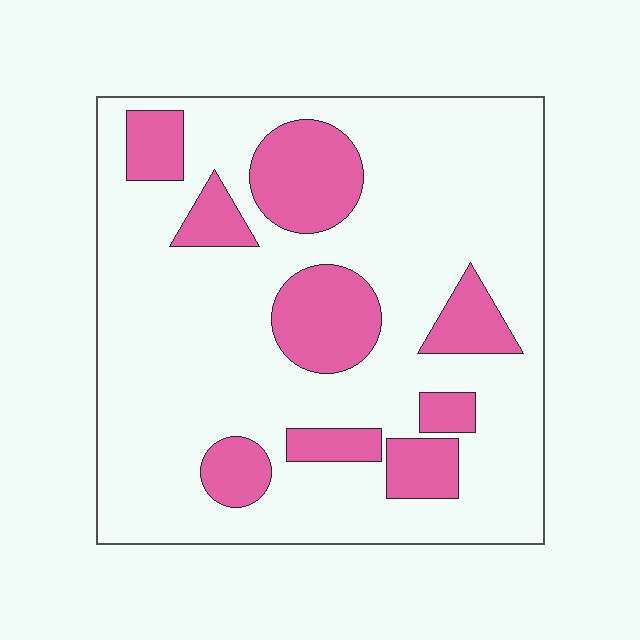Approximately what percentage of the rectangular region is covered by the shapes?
Approximately 25%.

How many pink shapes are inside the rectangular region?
9.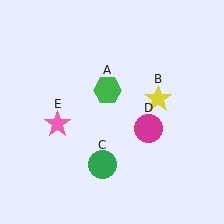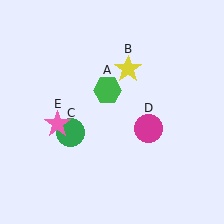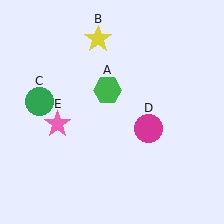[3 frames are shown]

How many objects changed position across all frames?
2 objects changed position: yellow star (object B), green circle (object C).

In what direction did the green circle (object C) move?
The green circle (object C) moved up and to the left.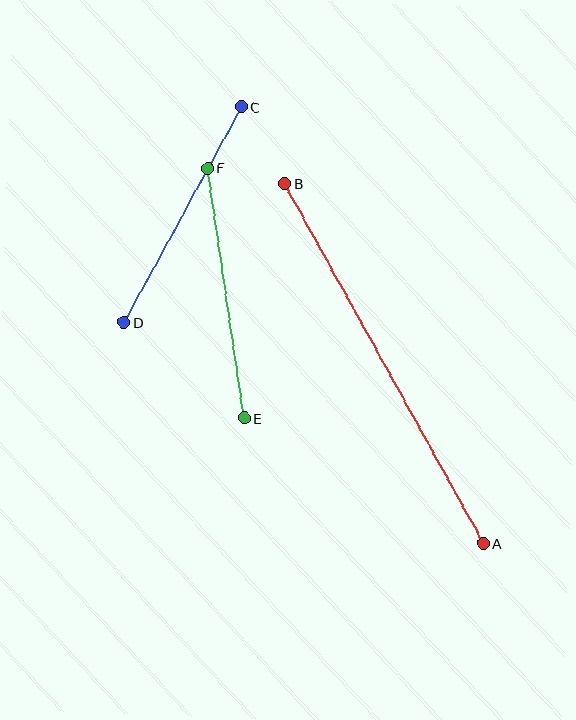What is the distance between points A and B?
The distance is approximately 411 pixels.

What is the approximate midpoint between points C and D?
The midpoint is at approximately (183, 215) pixels.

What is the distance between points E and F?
The distance is approximately 253 pixels.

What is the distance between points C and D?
The distance is approximately 246 pixels.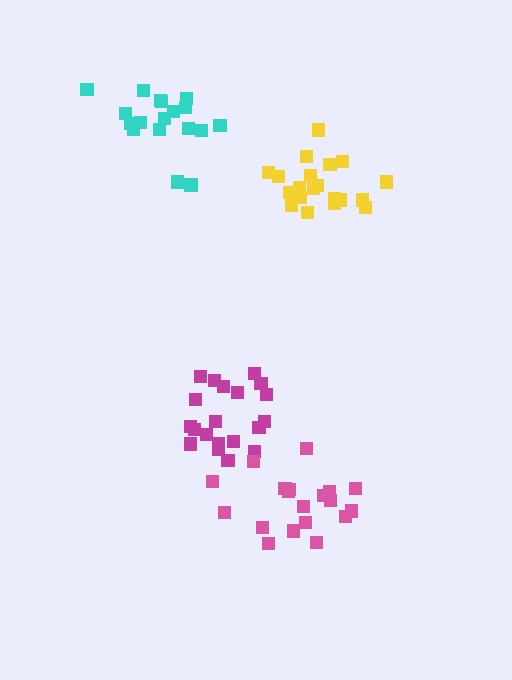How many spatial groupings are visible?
There are 4 spatial groupings.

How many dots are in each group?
Group 1: 20 dots, Group 2: 19 dots, Group 3: 18 dots, Group 4: 20 dots (77 total).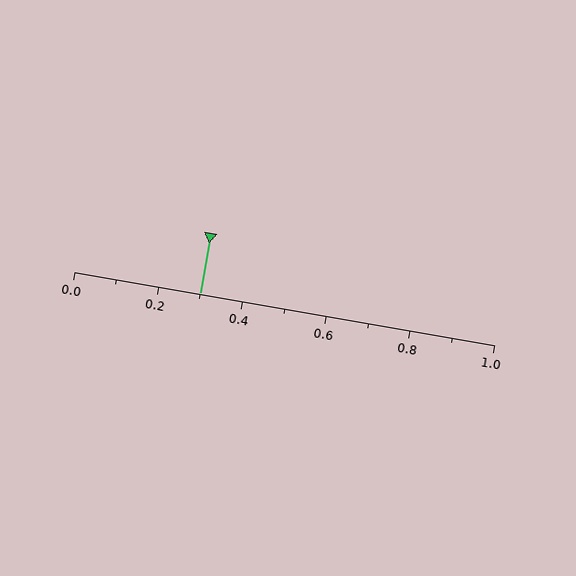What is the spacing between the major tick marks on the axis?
The major ticks are spaced 0.2 apart.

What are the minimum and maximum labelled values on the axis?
The axis runs from 0.0 to 1.0.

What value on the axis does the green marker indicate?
The marker indicates approximately 0.3.